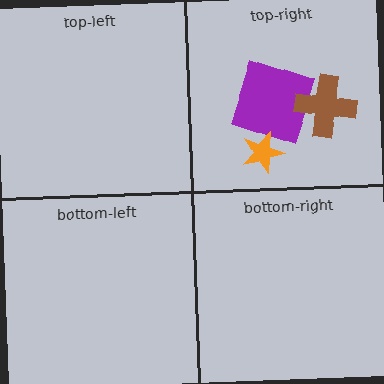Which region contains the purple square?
The top-right region.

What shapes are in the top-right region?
The purple square, the orange star, the brown cross.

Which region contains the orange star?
The top-right region.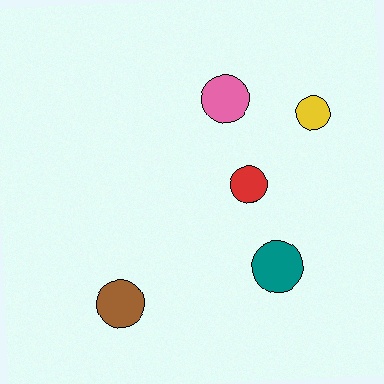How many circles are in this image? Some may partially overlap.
There are 5 circles.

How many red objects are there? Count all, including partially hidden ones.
There is 1 red object.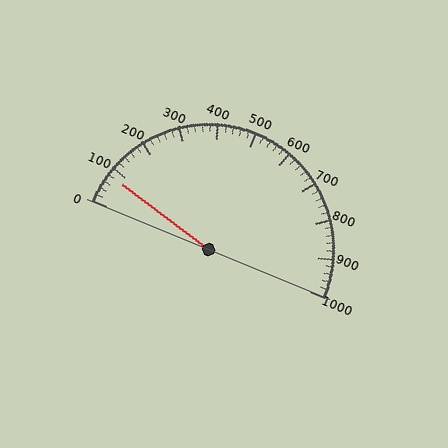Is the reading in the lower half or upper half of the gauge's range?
The reading is in the lower half of the range (0 to 1000).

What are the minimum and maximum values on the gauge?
The gauge ranges from 0 to 1000.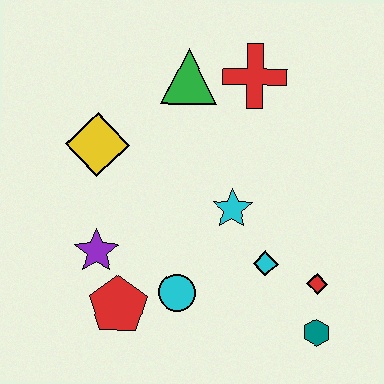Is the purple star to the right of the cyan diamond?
No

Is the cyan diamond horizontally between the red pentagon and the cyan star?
No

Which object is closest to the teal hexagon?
The red diamond is closest to the teal hexagon.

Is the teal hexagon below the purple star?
Yes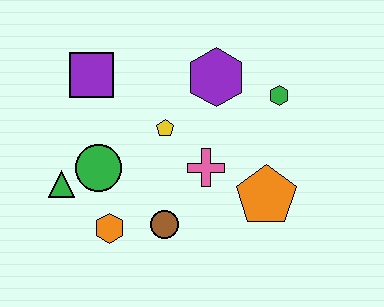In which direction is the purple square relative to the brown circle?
The purple square is above the brown circle.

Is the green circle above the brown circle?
Yes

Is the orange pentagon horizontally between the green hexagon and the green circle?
Yes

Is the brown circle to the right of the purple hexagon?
No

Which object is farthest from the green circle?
The green hexagon is farthest from the green circle.